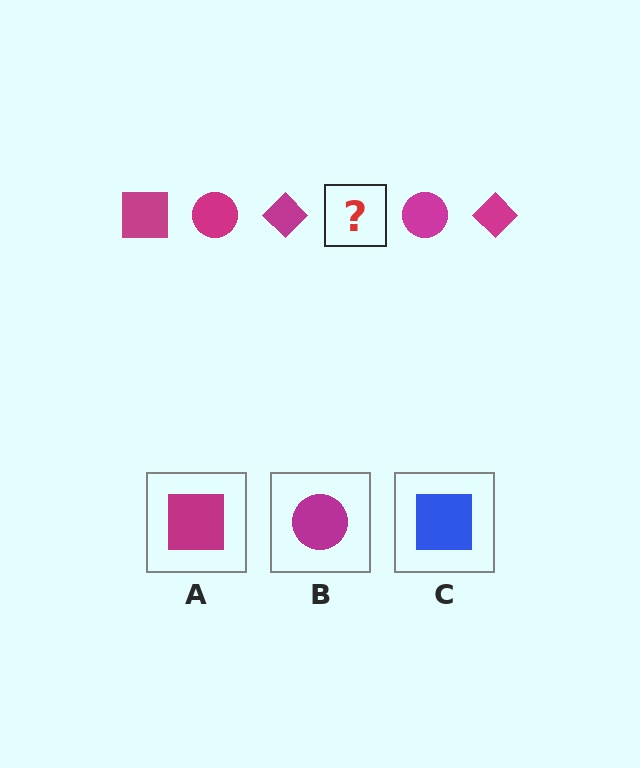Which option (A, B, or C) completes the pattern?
A.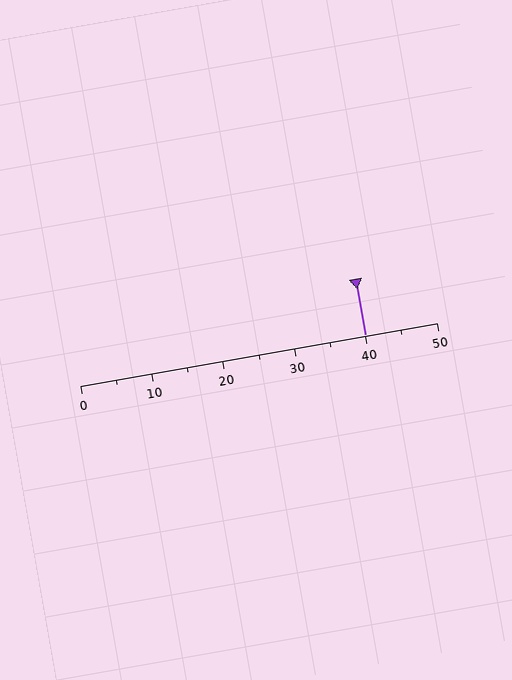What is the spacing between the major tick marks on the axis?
The major ticks are spaced 10 apart.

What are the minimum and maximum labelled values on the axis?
The axis runs from 0 to 50.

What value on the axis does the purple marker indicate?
The marker indicates approximately 40.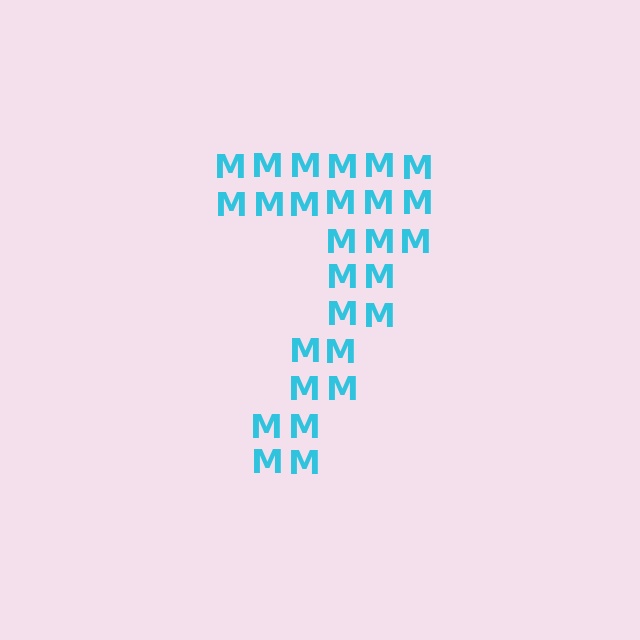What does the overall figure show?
The overall figure shows the digit 7.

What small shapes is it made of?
It is made of small letter M's.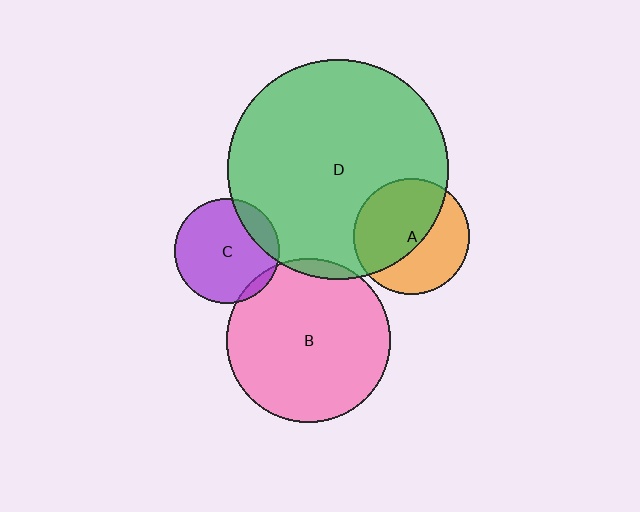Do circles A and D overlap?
Yes.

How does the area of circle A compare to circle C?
Approximately 1.2 times.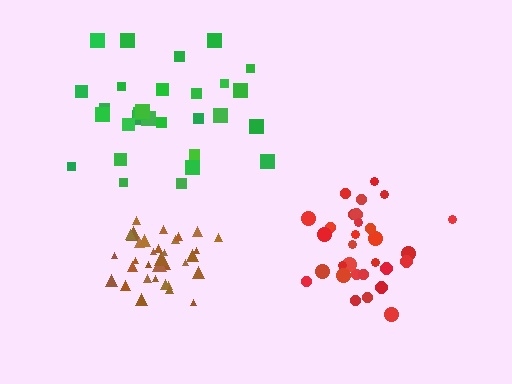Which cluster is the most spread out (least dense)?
Green.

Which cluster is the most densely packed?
Brown.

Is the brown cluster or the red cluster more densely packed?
Brown.